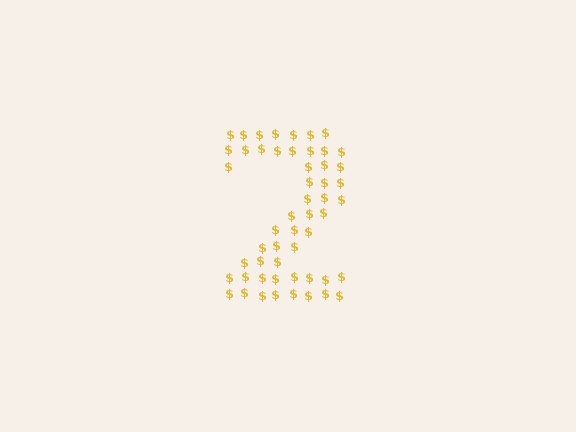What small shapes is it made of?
It is made of small dollar signs.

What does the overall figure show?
The overall figure shows the digit 2.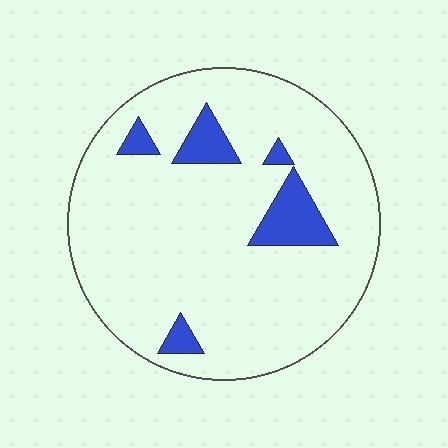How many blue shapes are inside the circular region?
5.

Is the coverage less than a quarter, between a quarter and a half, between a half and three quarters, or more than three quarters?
Less than a quarter.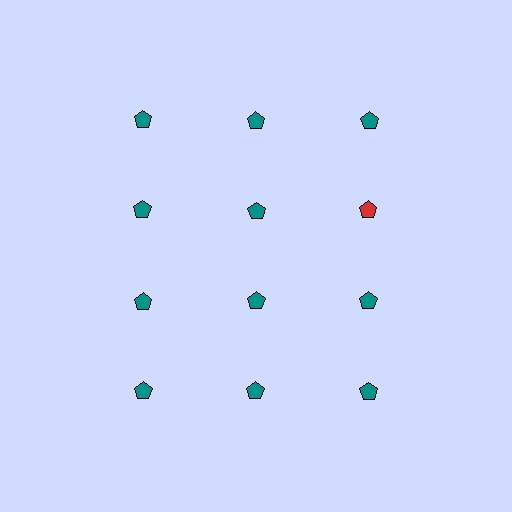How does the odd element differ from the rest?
It has a different color: red instead of teal.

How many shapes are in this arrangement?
There are 12 shapes arranged in a grid pattern.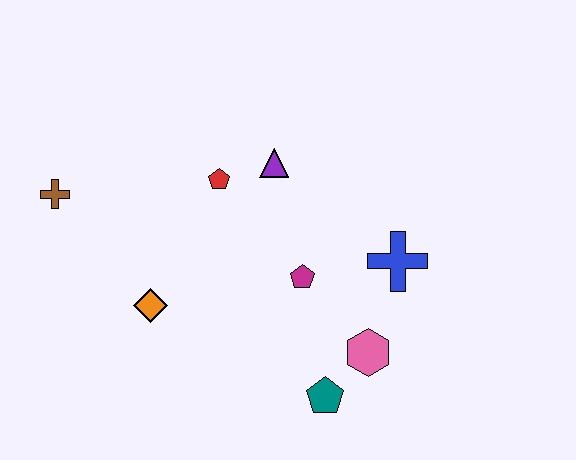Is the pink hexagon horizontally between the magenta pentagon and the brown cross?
No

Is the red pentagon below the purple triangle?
Yes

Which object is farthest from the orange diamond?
The blue cross is farthest from the orange diamond.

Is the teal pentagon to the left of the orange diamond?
No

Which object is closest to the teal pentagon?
The pink hexagon is closest to the teal pentagon.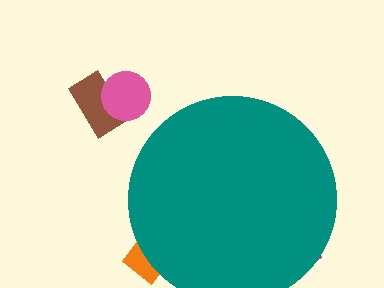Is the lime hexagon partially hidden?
Yes, the lime hexagon is partially hidden behind the teal circle.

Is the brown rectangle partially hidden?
No, the brown rectangle is fully visible.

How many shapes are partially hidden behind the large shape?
3 shapes are partially hidden.